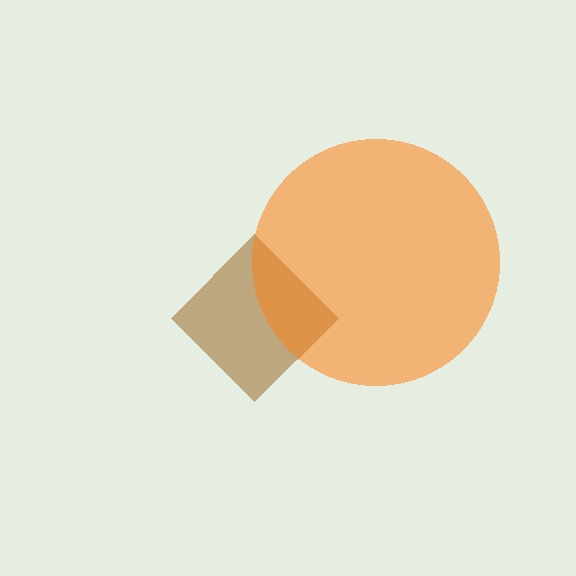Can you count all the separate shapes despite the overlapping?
Yes, there are 2 separate shapes.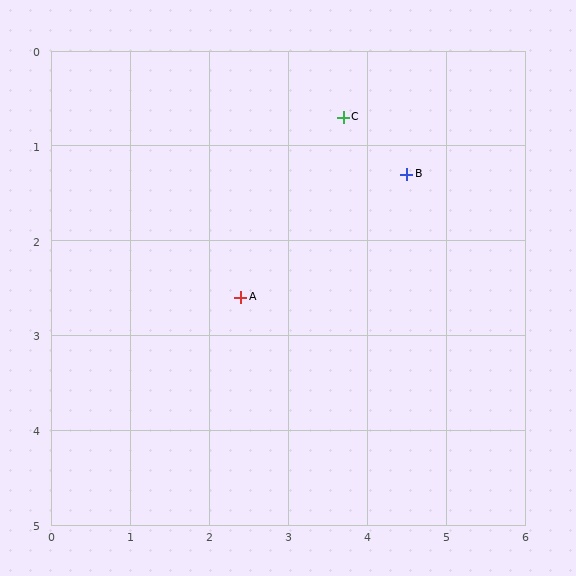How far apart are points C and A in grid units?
Points C and A are about 2.3 grid units apart.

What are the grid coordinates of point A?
Point A is at approximately (2.4, 2.6).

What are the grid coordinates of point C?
Point C is at approximately (3.7, 0.7).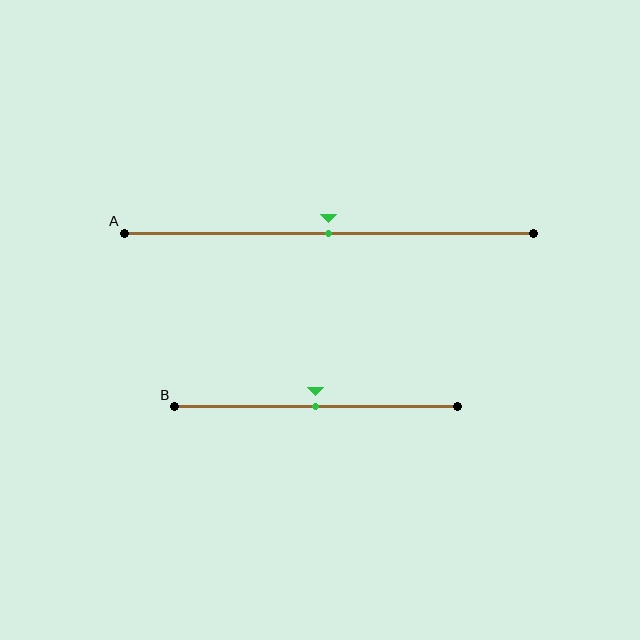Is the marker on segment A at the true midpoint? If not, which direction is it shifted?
Yes, the marker on segment A is at the true midpoint.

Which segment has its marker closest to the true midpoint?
Segment A has its marker closest to the true midpoint.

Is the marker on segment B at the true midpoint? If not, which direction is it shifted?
Yes, the marker on segment B is at the true midpoint.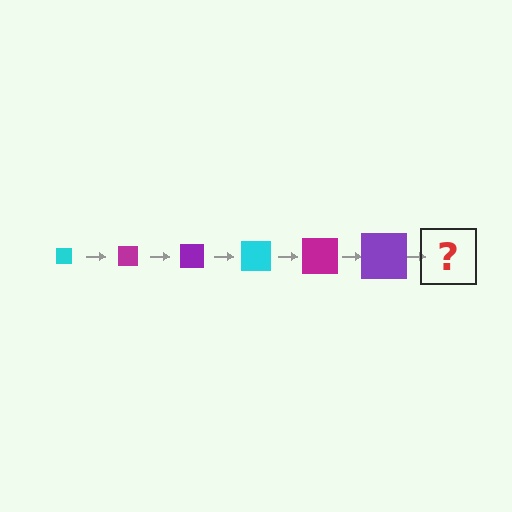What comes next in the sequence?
The next element should be a cyan square, larger than the previous one.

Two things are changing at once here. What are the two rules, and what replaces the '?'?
The two rules are that the square grows larger each step and the color cycles through cyan, magenta, and purple. The '?' should be a cyan square, larger than the previous one.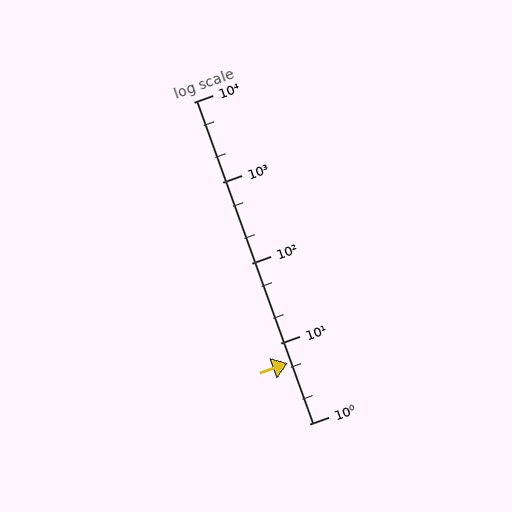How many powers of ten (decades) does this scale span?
The scale spans 4 decades, from 1 to 10000.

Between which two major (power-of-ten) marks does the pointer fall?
The pointer is between 1 and 10.